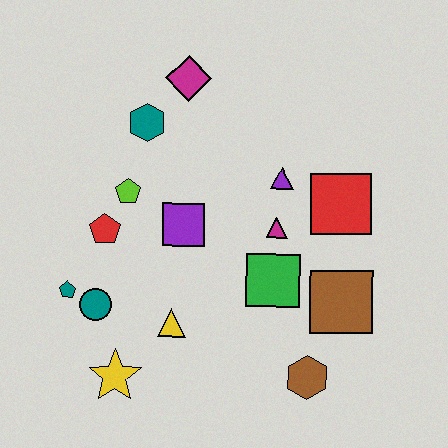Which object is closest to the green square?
The magenta triangle is closest to the green square.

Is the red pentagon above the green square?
Yes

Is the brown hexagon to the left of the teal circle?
No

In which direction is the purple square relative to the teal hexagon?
The purple square is below the teal hexagon.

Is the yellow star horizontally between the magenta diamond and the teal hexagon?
No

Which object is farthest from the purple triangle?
The yellow star is farthest from the purple triangle.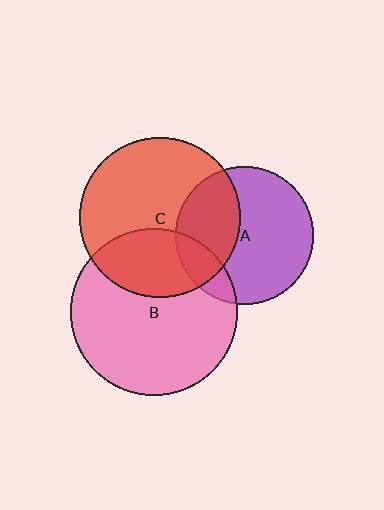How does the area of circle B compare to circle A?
Approximately 1.5 times.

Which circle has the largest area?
Circle B (pink).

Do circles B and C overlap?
Yes.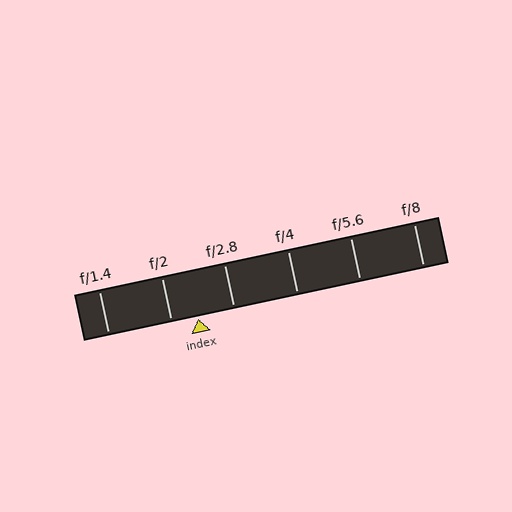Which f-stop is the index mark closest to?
The index mark is closest to f/2.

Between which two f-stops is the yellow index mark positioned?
The index mark is between f/2 and f/2.8.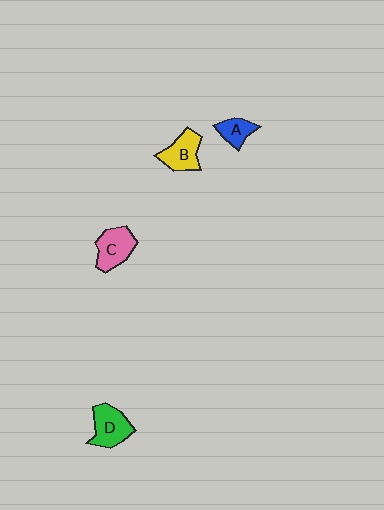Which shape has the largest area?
Shape D (green).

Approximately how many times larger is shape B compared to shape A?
Approximately 1.5 times.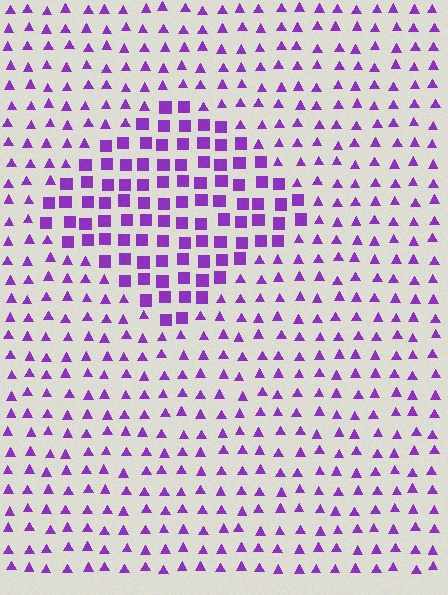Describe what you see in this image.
The image is filled with small purple elements arranged in a uniform grid. A diamond-shaped region contains squares, while the surrounding area contains triangles. The boundary is defined purely by the change in element shape.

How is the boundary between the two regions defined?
The boundary is defined by a change in element shape: squares inside vs. triangles outside. All elements share the same color and spacing.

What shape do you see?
I see a diamond.